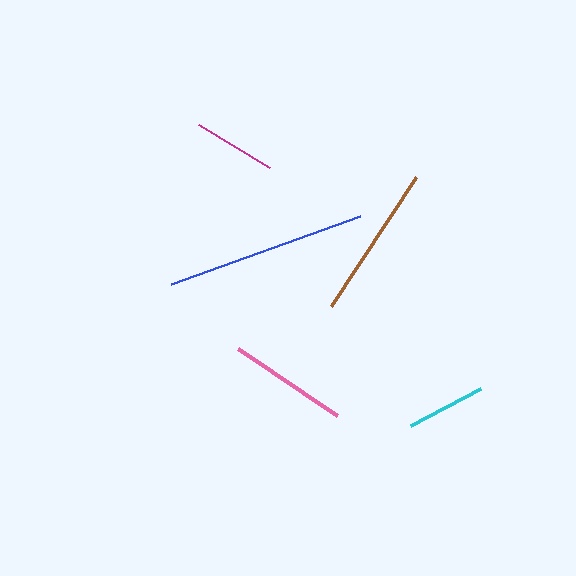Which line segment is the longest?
The blue line is the longest at approximately 201 pixels.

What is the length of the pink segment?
The pink segment is approximately 119 pixels long.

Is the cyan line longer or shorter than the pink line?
The pink line is longer than the cyan line.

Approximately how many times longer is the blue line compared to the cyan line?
The blue line is approximately 2.5 times the length of the cyan line.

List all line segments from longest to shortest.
From longest to shortest: blue, brown, pink, magenta, cyan.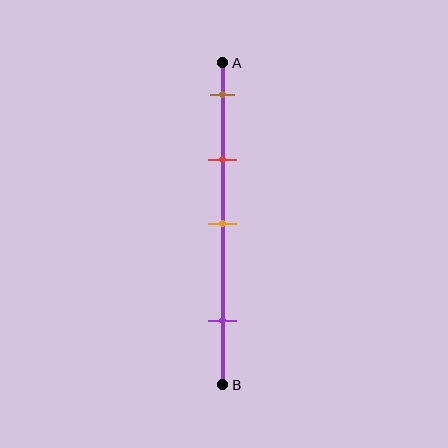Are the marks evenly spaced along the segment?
No, the marks are not evenly spaced.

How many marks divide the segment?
There are 4 marks dividing the segment.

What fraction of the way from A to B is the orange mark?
The orange mark is approximately 50% (0.5) of the way from A to B.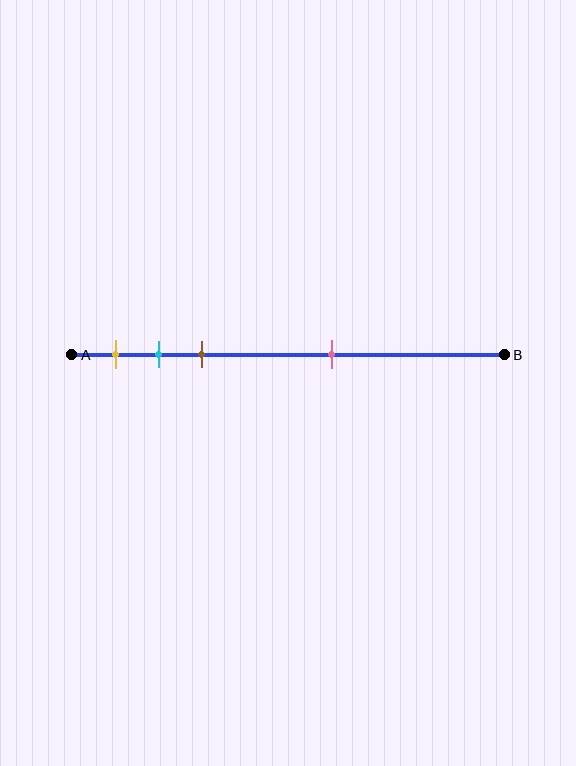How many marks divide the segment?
There are 4 marks dividing the segment.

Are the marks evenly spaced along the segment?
No, the marks are not evenly spaced.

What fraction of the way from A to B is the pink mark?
The pink mark is approximately 60% (0.6) of the way from A to B.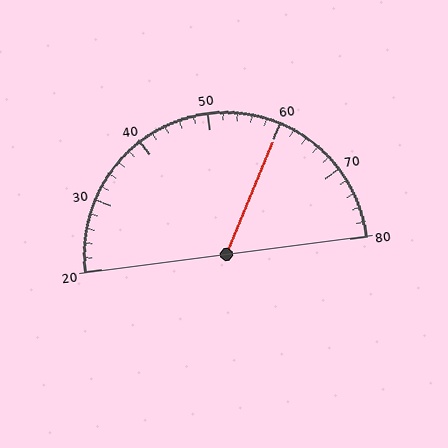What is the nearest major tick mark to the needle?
The nearest major tick mark is 60.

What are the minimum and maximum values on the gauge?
The gauge ranges from 20 to 80.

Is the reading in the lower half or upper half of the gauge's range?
The reading is in the upper half of the range (20 to 80).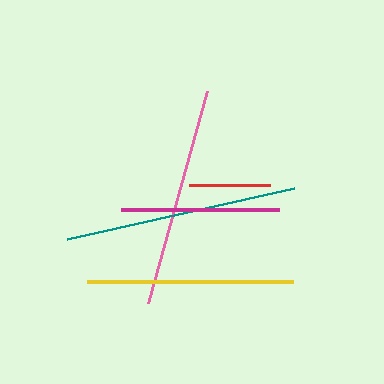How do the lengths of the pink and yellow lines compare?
The pink and yellow lines are approximately the same length.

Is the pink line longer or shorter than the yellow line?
The pink line is longer than the yellow line.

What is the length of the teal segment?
The teal segment is approximately 233 pixels long.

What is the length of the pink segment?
The pink segment is approximately 221 pixels long.